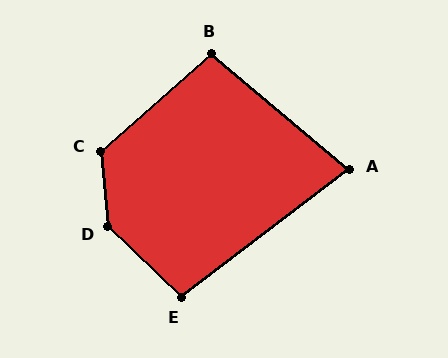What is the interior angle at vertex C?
Approximately 127 degrees (obtuse).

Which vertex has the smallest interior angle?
A, at approximately 77 degrees.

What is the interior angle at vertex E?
Approximately 99 degrees (obtuse).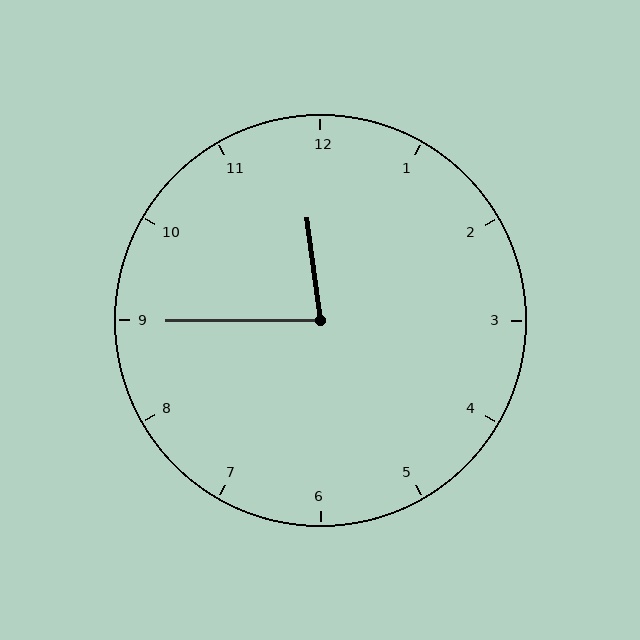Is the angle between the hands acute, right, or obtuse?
It is acute.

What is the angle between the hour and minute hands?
Approximately 82 degrees.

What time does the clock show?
11:45.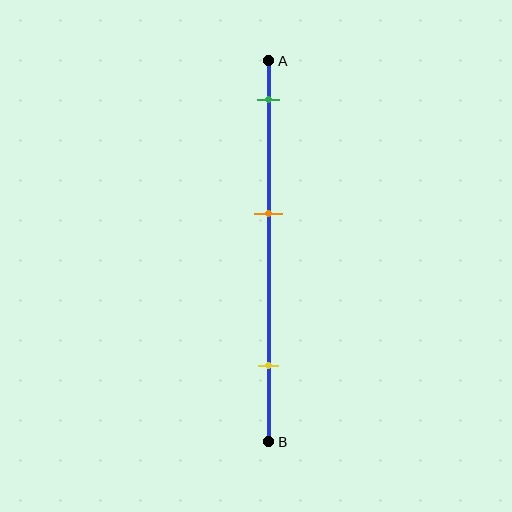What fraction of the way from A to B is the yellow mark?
The yellow mark is approximately 80% (0.8) of the way from A to B.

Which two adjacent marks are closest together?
The green and orange marks are the closest adjacent pair.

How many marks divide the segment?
There are 3 marks dividing the segment.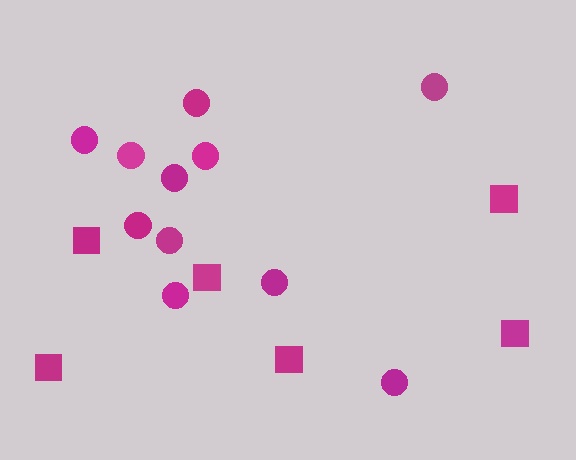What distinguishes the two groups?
There are 2 groups: one group of squares (6) and one group of circles (11).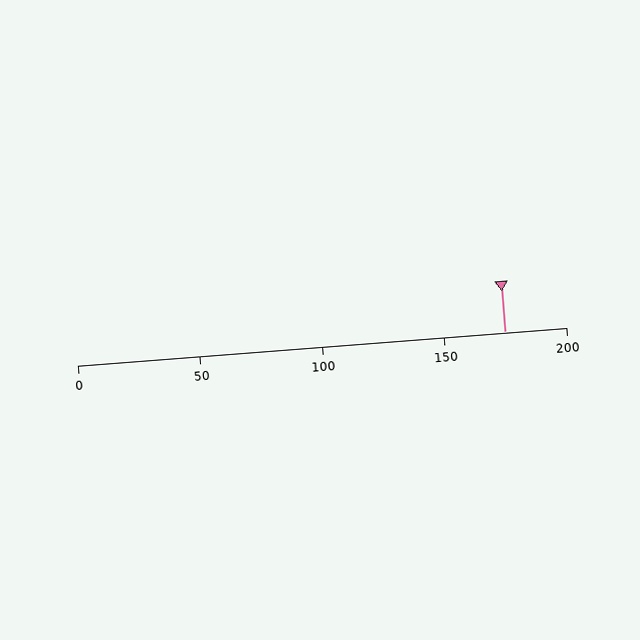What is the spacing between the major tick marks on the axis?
The major ticks are spaced 50 apart.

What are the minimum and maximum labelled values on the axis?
The axis runs from 0 to 200.